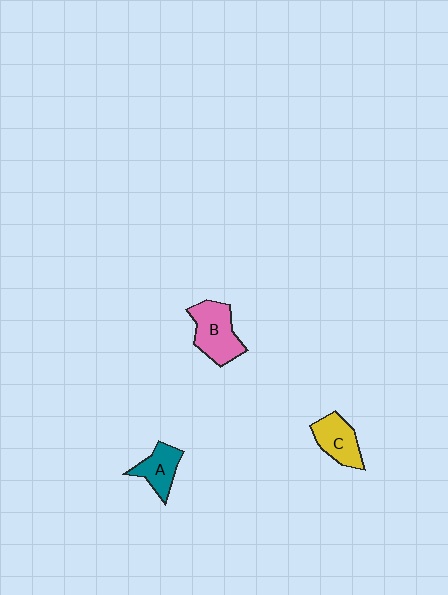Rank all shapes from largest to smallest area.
From largest to smallest: B (pink), C (yellow), A (teal).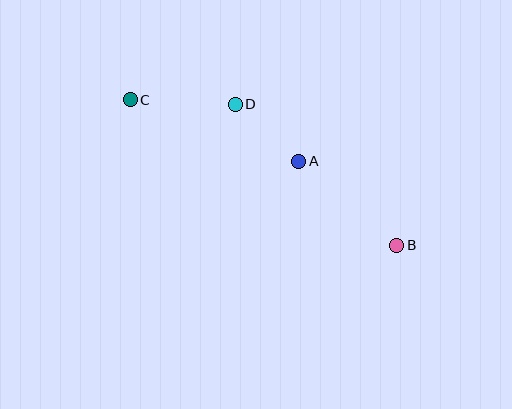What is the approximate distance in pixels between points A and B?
The distance between A and B is approximately 129 pixels.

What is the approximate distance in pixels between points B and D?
The distance between B and D is approximately 214 pixels.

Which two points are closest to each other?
Points A and D are closest to each other.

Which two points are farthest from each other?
Points B and C are farthest from each other.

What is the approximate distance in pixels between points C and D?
The distance between C and D is approximately 105 pixels.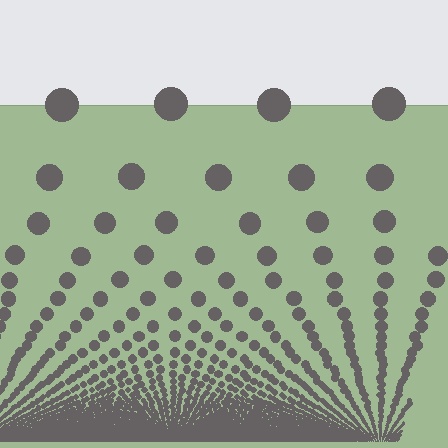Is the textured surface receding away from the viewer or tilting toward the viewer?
The surface appears to tilt toward the viewer. Texture elements get larger and sparser toward the top.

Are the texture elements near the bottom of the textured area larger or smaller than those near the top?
Smaller. The gradient is inverted — elements near the bottom are smaller and denser.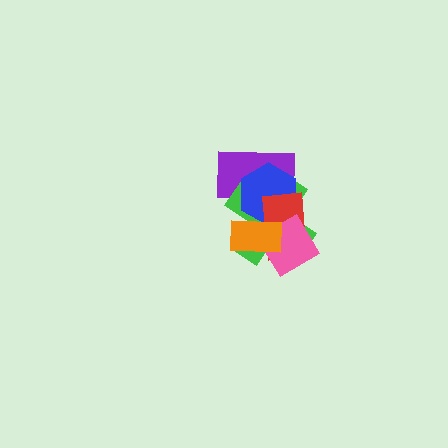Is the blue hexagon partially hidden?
Yes, it is partially covered by another shape.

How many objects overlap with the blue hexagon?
5 objects overlap with the blue hexagon.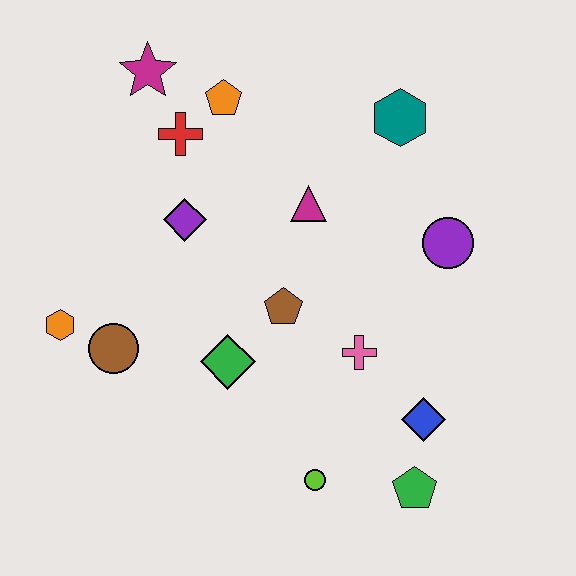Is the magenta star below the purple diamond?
No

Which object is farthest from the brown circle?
The teal hexagon is farthest from the brown circle.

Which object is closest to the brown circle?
The orange hexagon is closest to the brown circle.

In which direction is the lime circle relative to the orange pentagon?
The lime circle is below the orange pentagon.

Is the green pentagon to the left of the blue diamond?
Yes